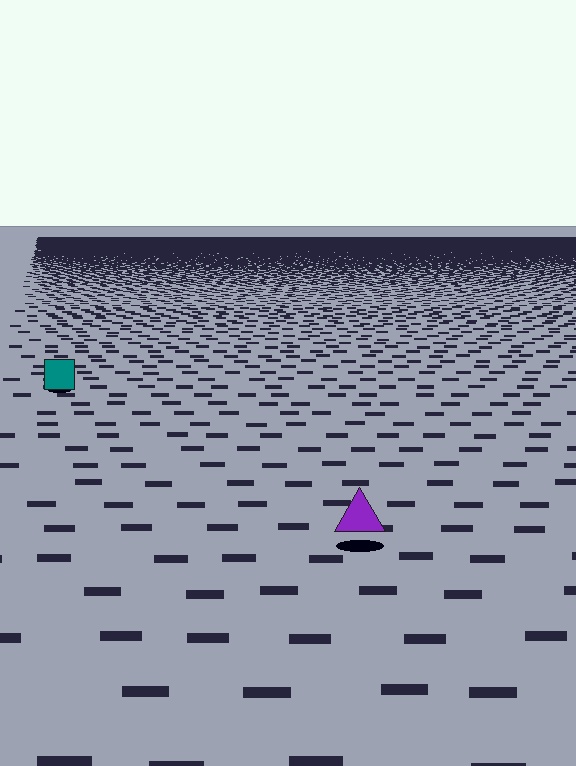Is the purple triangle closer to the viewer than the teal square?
Yes. The purple triangle is closer — you can tell from the texture gradient: the ground texture is coarser near it.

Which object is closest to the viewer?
The purple triangle is closest. The texture marks near it are larger and more spread out.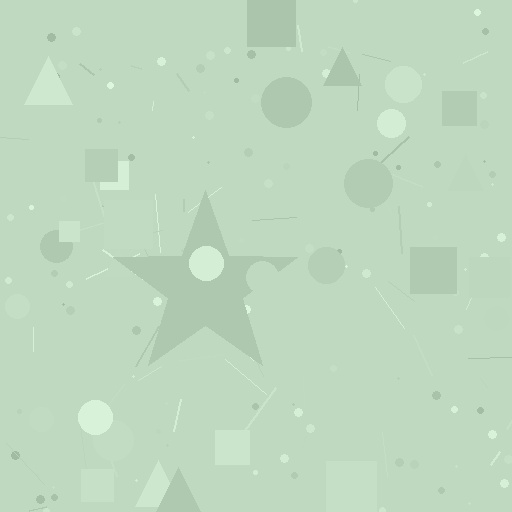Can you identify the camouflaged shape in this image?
The camouflaged shape is a star.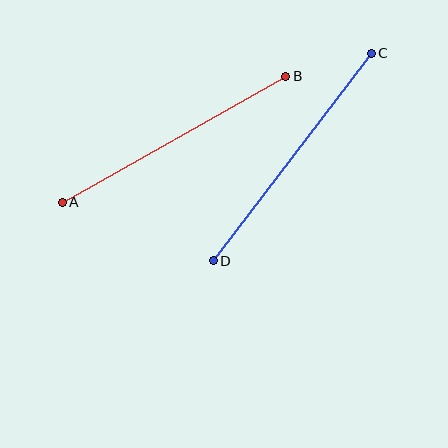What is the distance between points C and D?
The distance is approximately 261 pixels.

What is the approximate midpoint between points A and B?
The midpoint is at approximately (174, 139) pixels.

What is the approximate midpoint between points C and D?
The midpoint is at approximately (292, 157) pixels.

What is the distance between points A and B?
The distance is approximately 257 pixels.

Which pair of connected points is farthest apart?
Points C and D are farthest apart.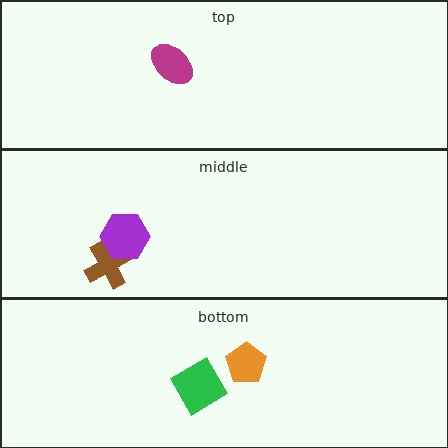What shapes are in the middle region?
The brown cross, the purple hexagon.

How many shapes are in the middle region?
2.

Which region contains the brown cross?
The middle region.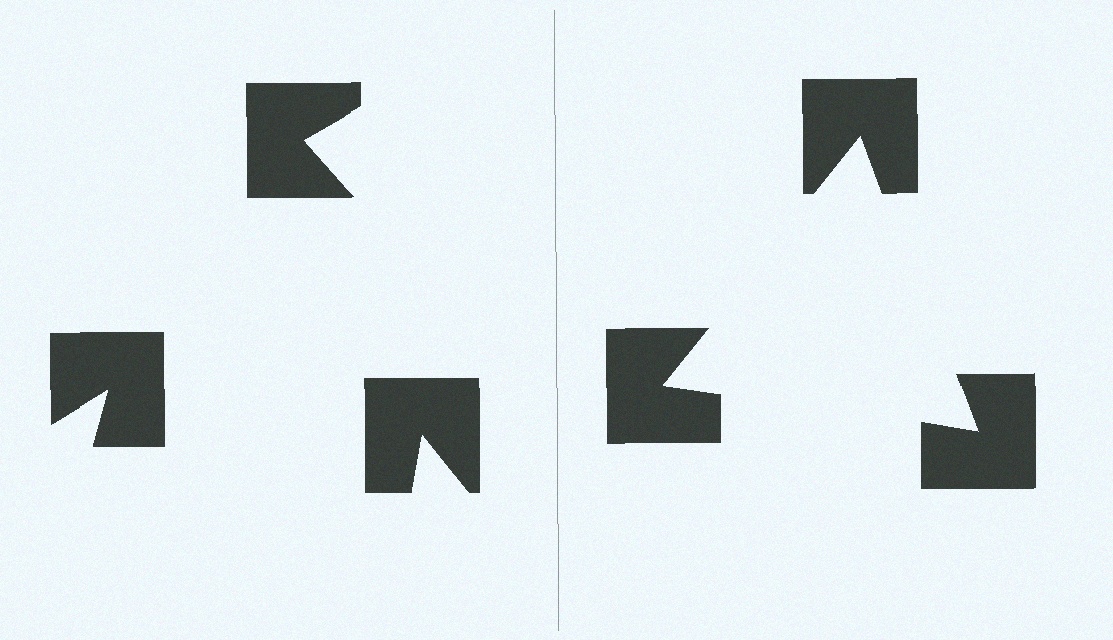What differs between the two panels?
The notched squares are positioned identically on both sides; only the wedge orientations differ. On the right they align to a triangle; on the left they are misaligned.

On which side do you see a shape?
An illusory triangle appears on the right side. On the left side the wedge cuts are rotated, so no coherent shape forms.